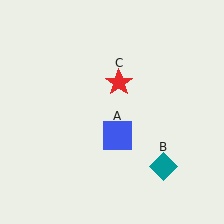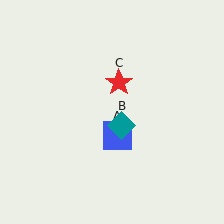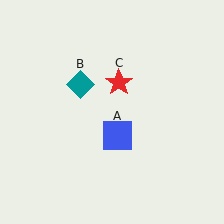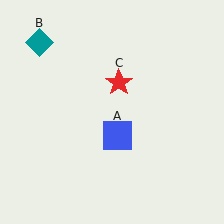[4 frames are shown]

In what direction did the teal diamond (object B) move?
The teal diamond (object B) moved up and to the left.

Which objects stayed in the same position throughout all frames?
Blue square (object A) and red star (object C) remained stationary.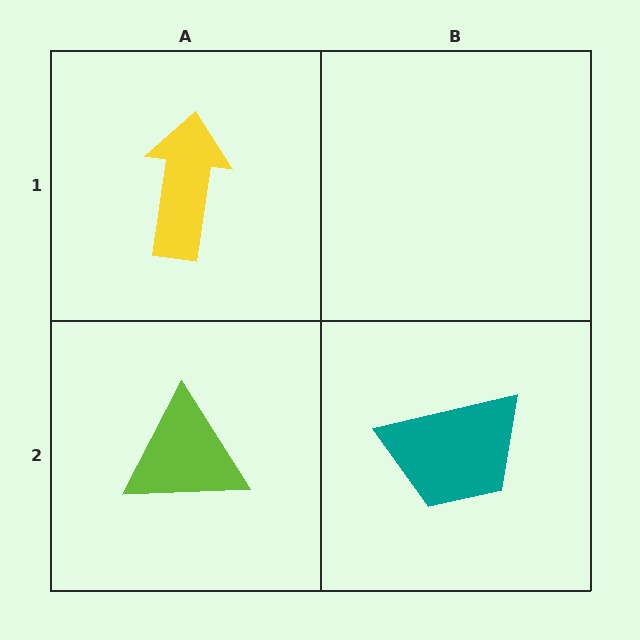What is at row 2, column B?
A teal trapezoid.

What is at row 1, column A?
A yellow arrow.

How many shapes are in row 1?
1 shape.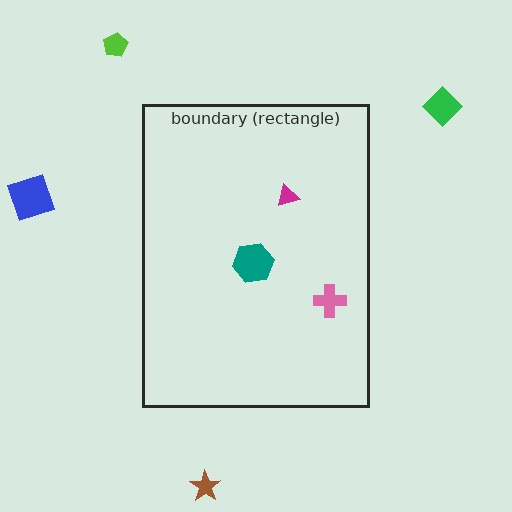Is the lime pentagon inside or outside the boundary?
Outside.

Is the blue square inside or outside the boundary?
Outside.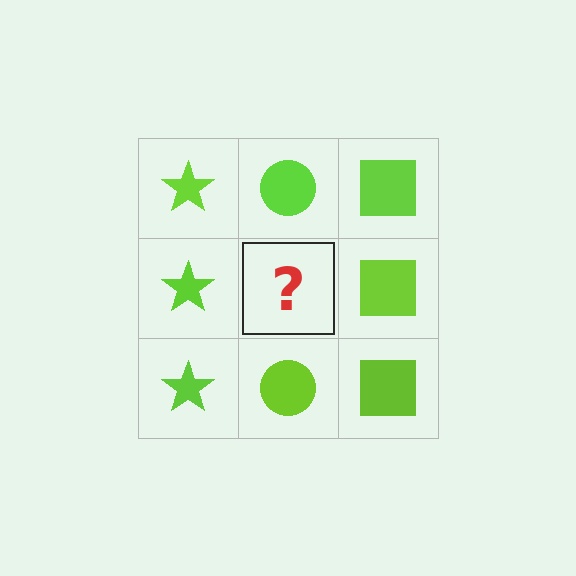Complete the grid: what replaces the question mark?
The question mark should be replaced with a lime circle.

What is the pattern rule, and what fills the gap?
The rule is that each column has a consistent shape. The gap should be filled with a lime circle.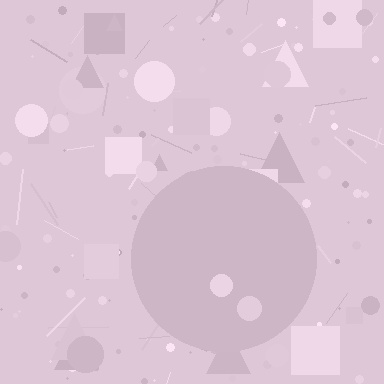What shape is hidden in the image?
A circle is hidden in the image.